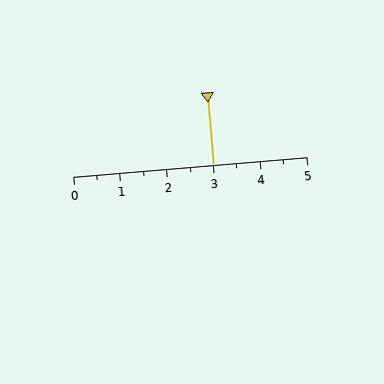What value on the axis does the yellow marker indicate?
The marker indicates approximately 3.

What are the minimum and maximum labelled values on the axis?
The axis runs from 0 to 5.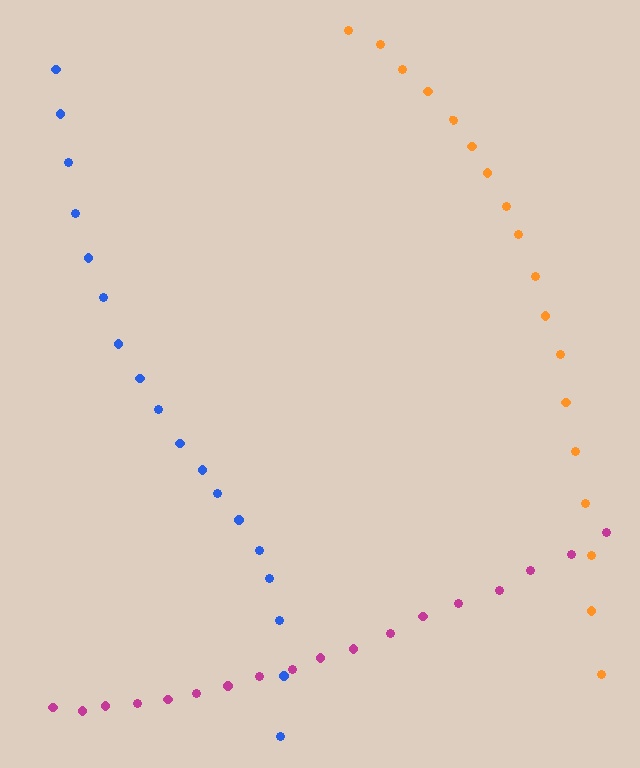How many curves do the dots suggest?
There are 3 distinct paths.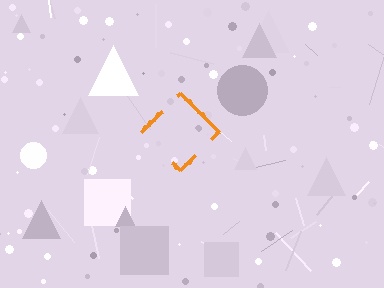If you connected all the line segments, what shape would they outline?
They would outline a diamond.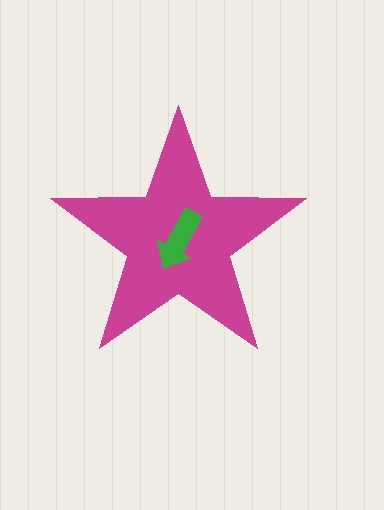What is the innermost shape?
The green arrow.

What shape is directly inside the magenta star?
The green arrow.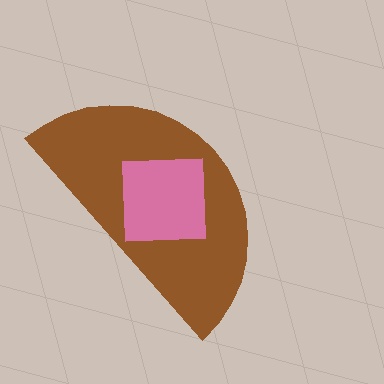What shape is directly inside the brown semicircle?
The pink square.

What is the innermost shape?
The pink square.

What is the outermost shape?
The brown semicircle.